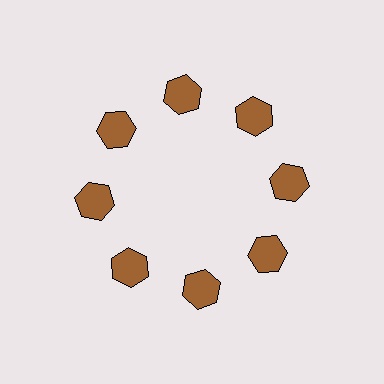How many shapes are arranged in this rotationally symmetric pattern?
There are 8 shapes, arranged in 8 groups of 1.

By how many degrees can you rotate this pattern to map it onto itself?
The pattern maps onto itself every 45 degrees of rotation.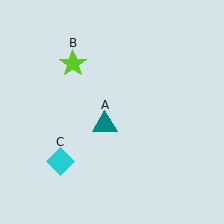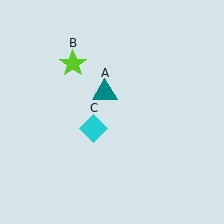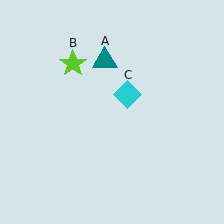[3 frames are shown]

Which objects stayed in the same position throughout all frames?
Lime star (object B) remained stationary.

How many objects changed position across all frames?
2 objects changed position: teal triangle (object A), cyan diamond (object C).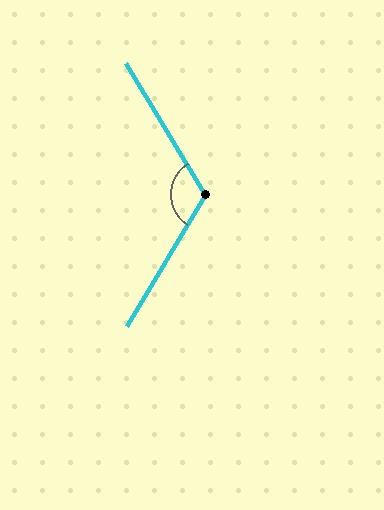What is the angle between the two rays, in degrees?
Approximately 118 degrees.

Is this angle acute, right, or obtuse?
It is obtuse.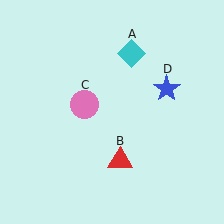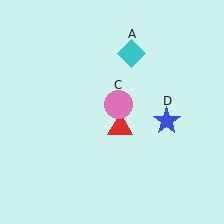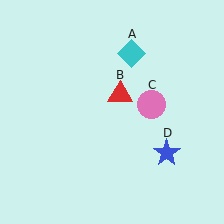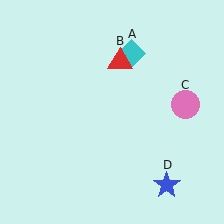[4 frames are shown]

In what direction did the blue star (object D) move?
The blue star (object D) moved down.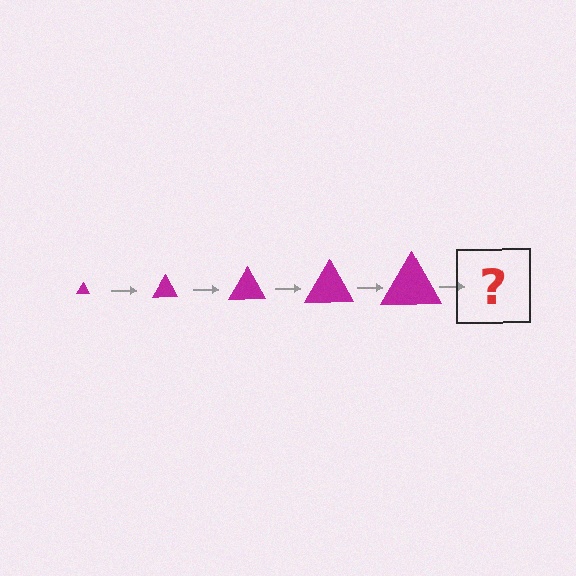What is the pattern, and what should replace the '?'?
The pattern is that the triangle gets progressively larger each step. The '?' should be a magenta triangle, larger than the previous one.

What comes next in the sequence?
The next element should be a magenta triangle, larger than the previous one.